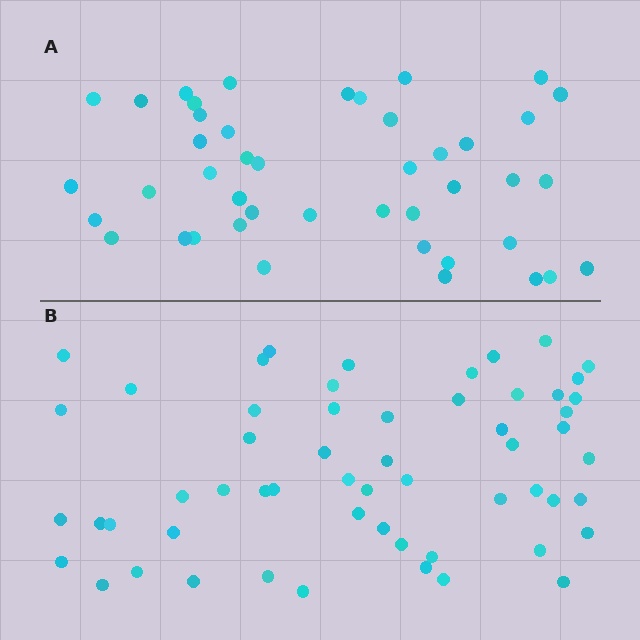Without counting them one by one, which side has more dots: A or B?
Region B (the bottom region) has more dots.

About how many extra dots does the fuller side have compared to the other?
Region B has approximately 15 more dots than region A.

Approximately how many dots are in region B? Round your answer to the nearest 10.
About 60 dots. (The exact count is 57, which rounds to 60.)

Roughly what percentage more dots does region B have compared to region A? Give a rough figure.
About 30% more.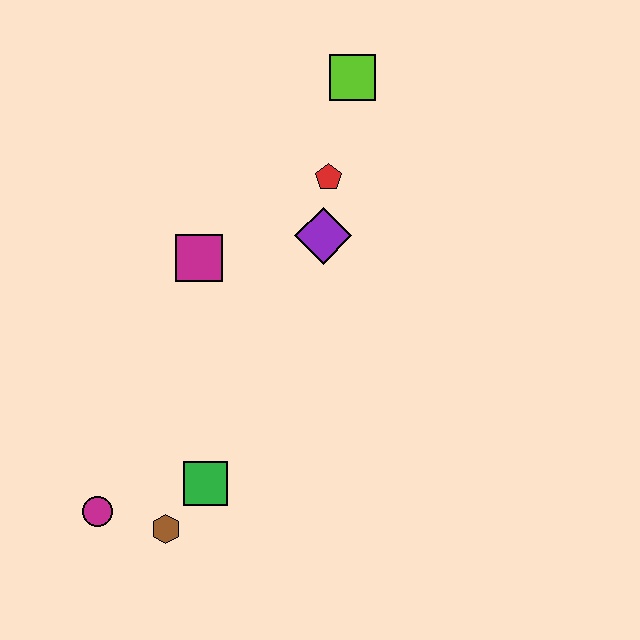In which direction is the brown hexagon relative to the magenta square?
The brown hexagon is below the magenta square.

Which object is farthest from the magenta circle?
The lime square is farthest from the magenta circle.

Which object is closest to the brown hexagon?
The green square is closest to the brown hexagon.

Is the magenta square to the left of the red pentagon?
Yes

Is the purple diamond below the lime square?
Yes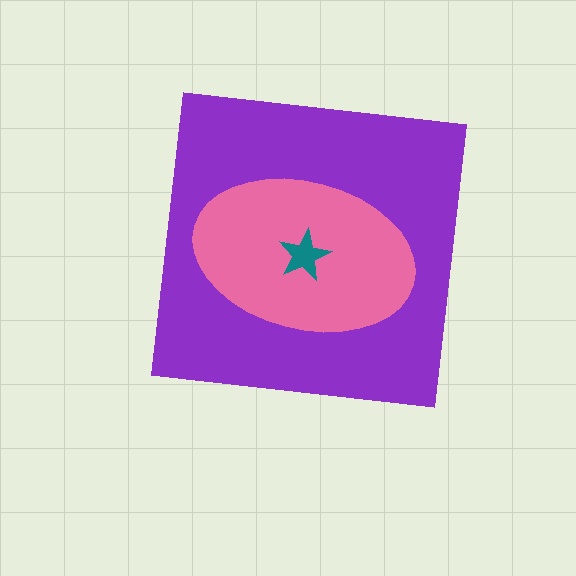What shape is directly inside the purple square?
The pink ellipse.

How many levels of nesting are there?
3.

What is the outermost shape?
The purple square.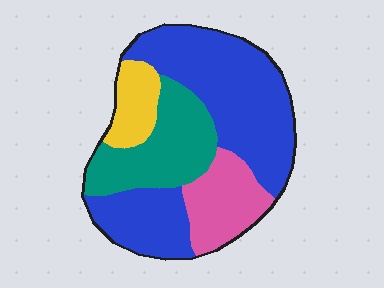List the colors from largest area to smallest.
From largest to smallest: blue, teal, pink, yellow.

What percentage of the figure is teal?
Teal takes up less than a quarter of the figure.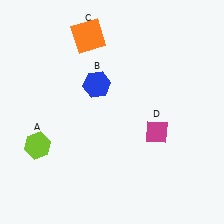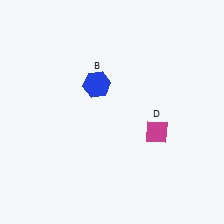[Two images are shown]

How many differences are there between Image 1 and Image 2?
There are 2 differences between the two images.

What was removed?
The orange square (C), the lime hexagon (A) were removed in Image 2.